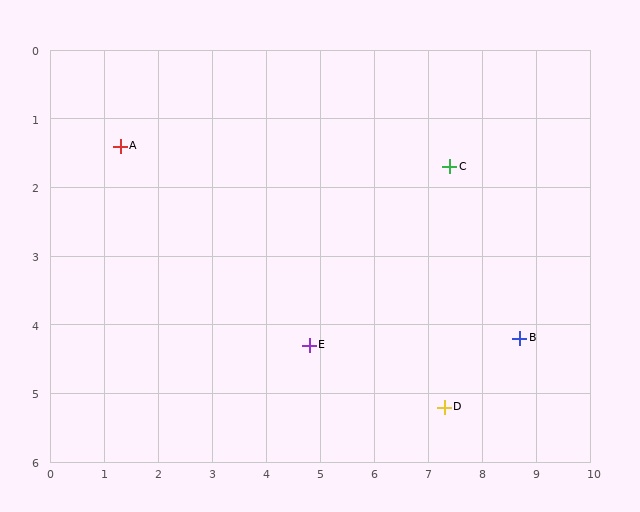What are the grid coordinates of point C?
Point C is at approximately (7.4, 1.7).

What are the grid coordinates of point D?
Point D is at approximately (7.3, 5.2).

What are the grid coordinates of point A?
Point A is at approximately (1.3, 1.4).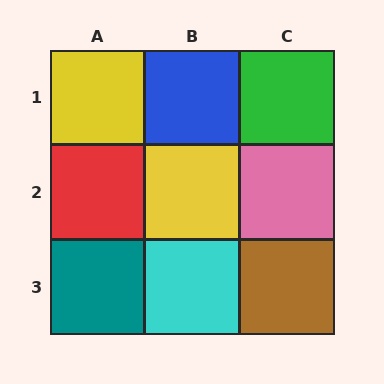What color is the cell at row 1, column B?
Blue.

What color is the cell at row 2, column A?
Red.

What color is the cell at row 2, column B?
Yellow.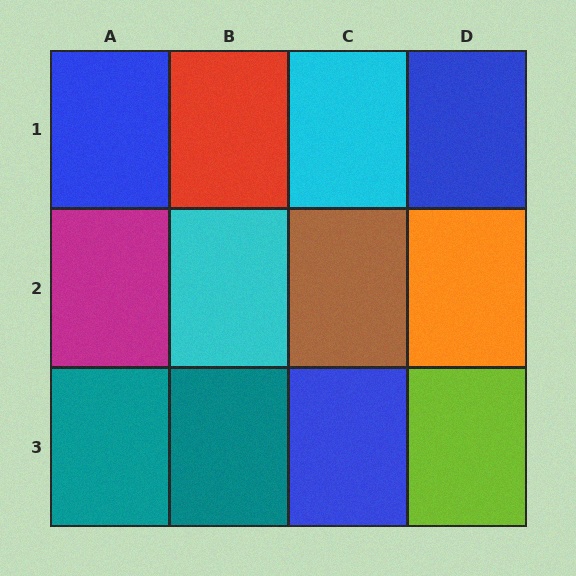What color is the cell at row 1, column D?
Blue.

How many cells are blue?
3 cells are blue.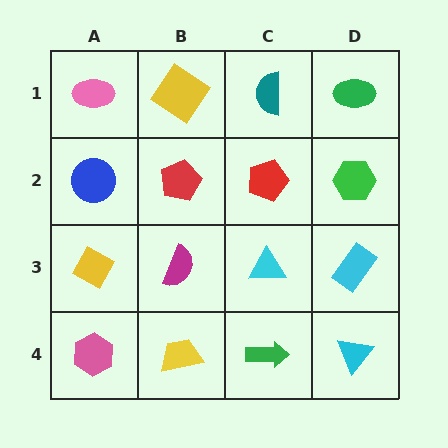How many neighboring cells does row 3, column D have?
3.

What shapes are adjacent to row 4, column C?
A cyan triangle (row 3, column C), a yellow trapezoid (row 4, column B), a cyan triangle (row 4, column D).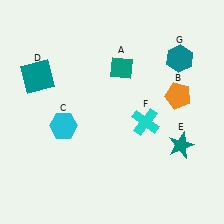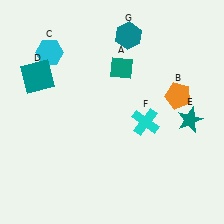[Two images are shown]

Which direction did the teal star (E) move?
The teal star (E) moved up.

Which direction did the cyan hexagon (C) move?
The cyan hexagon (C) moved up.